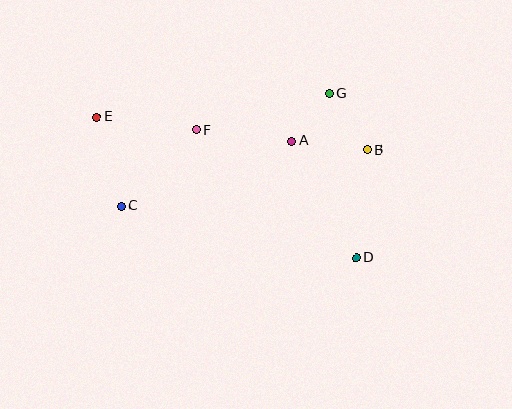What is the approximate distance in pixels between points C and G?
The distance between C and G is approximately 236 pixels.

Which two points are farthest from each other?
Points D and E are farthest from each other.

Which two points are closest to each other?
Points A and G are closest to each other.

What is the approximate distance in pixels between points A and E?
The distance between A and E is approximately 196 pixels.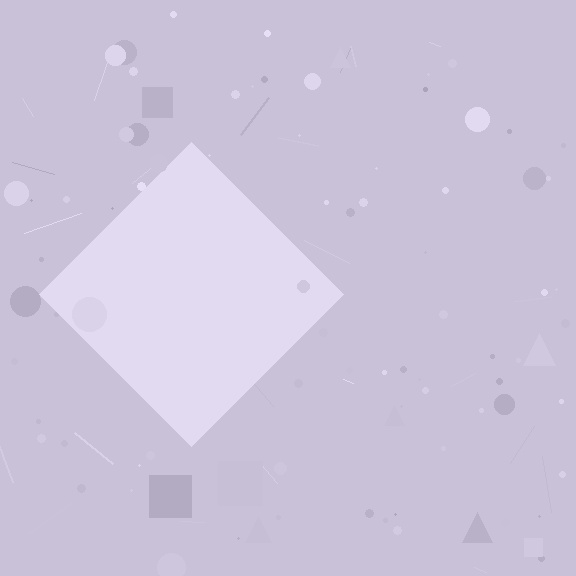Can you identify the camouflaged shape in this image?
The camouflaged shape is a diamond.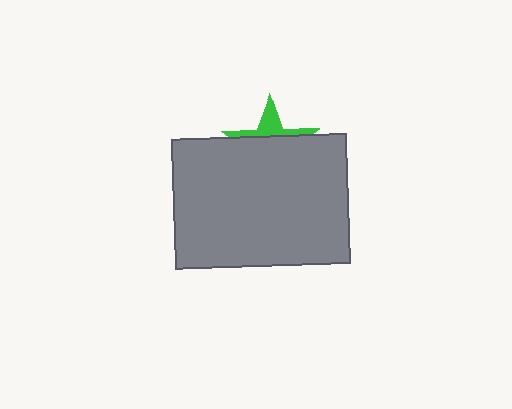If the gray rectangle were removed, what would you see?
You would see the complete green star.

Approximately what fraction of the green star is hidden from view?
Roughly 69% of the green star is hidden behind the gray rectangle.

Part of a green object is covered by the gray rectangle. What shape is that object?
It is a star.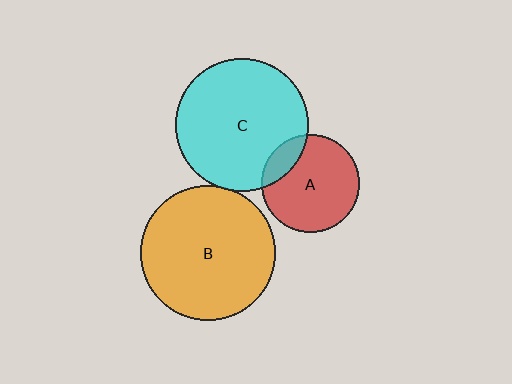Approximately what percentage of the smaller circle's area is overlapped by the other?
Approximately 5%.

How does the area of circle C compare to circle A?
Approximately 1.8 times.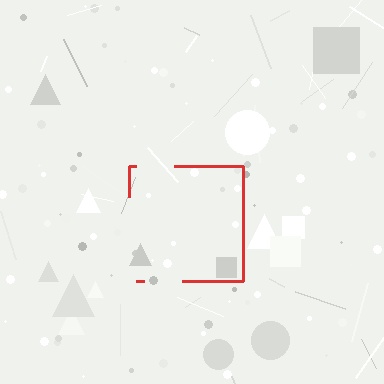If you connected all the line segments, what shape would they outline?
They would outline a square.